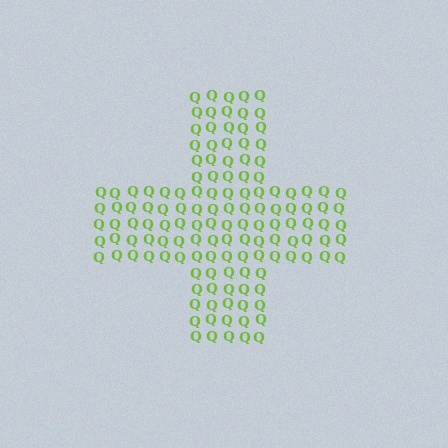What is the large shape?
The large shape is a cross.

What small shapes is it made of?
It is made of small letter Q's.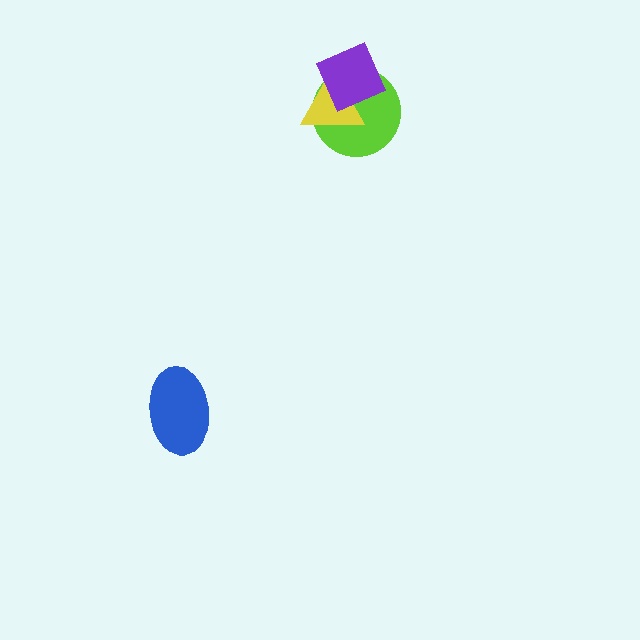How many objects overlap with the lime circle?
2 objects overlap with the lime circle.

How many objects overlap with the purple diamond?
2 objects overlap with the purple diamond.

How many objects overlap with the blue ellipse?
0 objects overlap with the blue ellipse.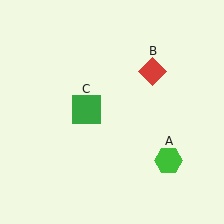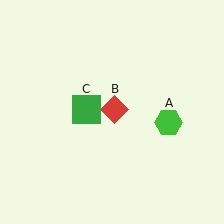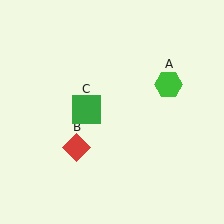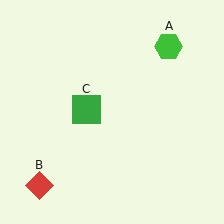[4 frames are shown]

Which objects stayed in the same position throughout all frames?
Green square (object C) remained stationary.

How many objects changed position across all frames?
2 objects changed position: green hexagon (object A), red diamond (object B).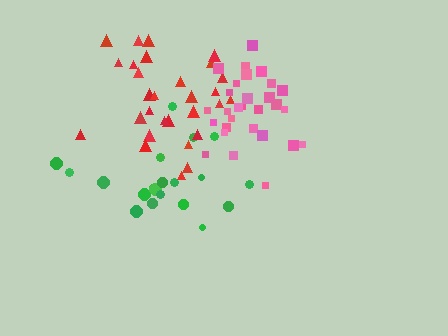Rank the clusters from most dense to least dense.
pink, red, green.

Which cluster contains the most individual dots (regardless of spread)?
Red (29).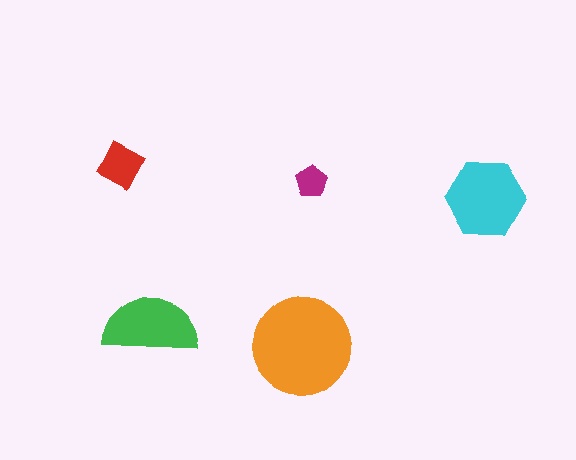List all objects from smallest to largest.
The magenta pentagon, the red square, the green semicircle, the cyan hexagon, the orange circle.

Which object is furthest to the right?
The cyan hexagon is rightmost.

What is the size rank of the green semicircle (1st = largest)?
3rd.